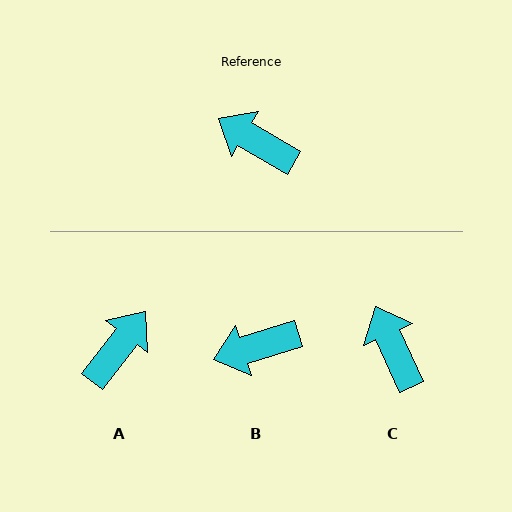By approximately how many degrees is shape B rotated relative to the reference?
Approximately 48 degrees counter-clockwise.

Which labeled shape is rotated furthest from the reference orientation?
A, about 97 degrees away.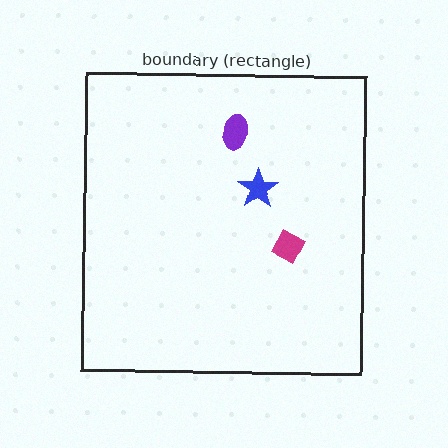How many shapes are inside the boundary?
3 inside, 0 outside.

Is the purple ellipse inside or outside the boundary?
Inside.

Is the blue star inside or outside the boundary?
Inside.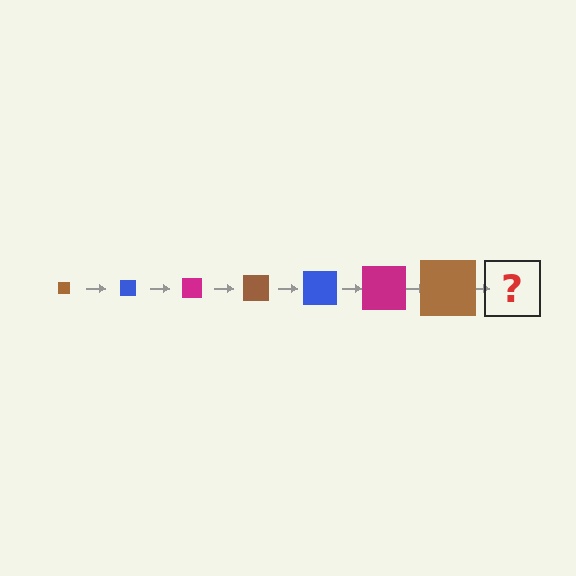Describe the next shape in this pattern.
It should be a blue square, larger than the previous one.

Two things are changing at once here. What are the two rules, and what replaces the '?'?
The two rules are that the square grows larger each step and the color cycles through brown, blue, and magenta. The '?' should be a blue square, larger than the previous one.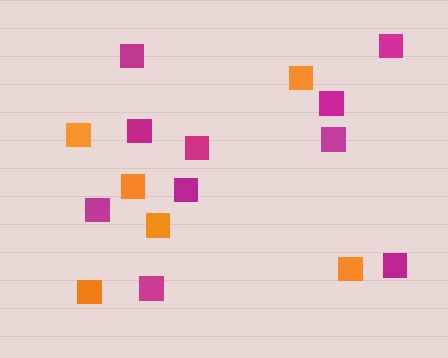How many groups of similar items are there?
There are 2 groups: one group of orange squares (6) and one group of magenta squares (10).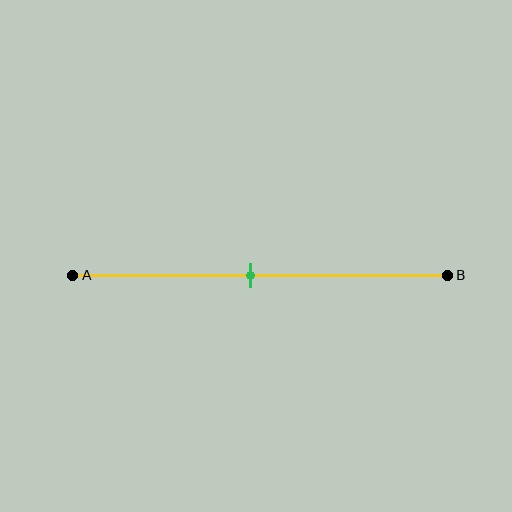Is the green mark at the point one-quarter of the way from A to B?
No, the mark is at about 50% from A, not at the 25% one-quarter point.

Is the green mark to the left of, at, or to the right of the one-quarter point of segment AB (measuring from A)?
The green mark is to the right of the one-quarter point of segment AB.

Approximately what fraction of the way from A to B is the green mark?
The green mark is approximately 50% of the way from A to B.